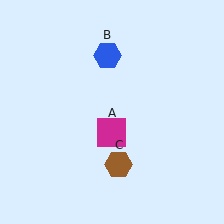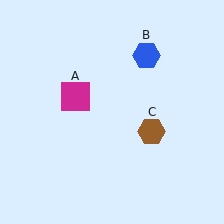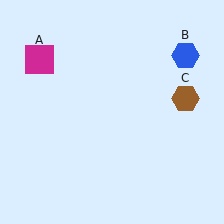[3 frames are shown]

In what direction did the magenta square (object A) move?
The magenta square (object A) moved up and to the left.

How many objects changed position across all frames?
3 objects changed position: magenta square (object A), blue hexagon (object B), brown hexagon (object C).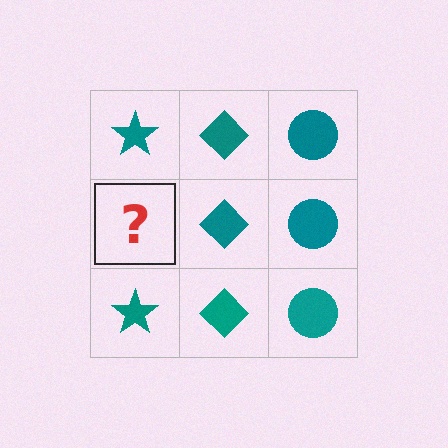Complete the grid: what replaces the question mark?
The question mark should be replaced with a teal star.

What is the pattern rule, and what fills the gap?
The rule is that each column has a consistent shape. The gap should be filled with a teal star.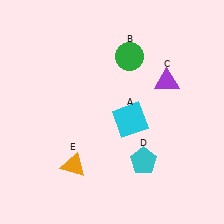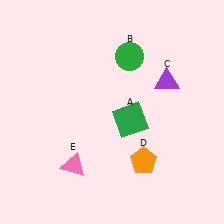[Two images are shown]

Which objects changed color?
A changed from cyan to green. D changed from cyan to orange. E changed from orange to pink.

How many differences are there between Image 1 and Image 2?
There are 3 differences between the two images.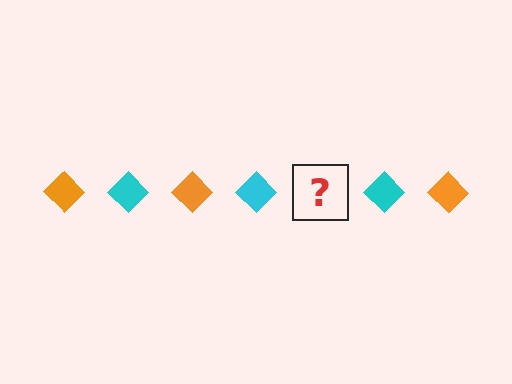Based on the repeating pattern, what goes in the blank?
The blank should be an orange diamond.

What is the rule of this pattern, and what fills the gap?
The rule is that the pattern cycles through orange, cyan diamonds. The gap should be filled with an orange diamond.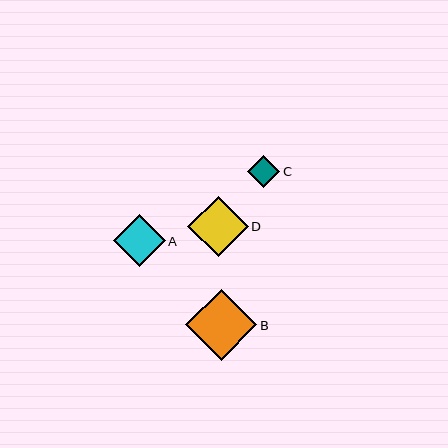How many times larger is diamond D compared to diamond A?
Diamond D is approximately 1.2 times the size of diamond A.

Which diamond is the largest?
Diamond B is the largest with a size of approximately 71 pixels.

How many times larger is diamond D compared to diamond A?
Diamond D is approximately 1.2 times the size of diamond A.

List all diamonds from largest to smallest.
From largest to smallest: B, D, A, C.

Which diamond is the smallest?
Diamond C is the smallest with a size of approximately 32 pixels.